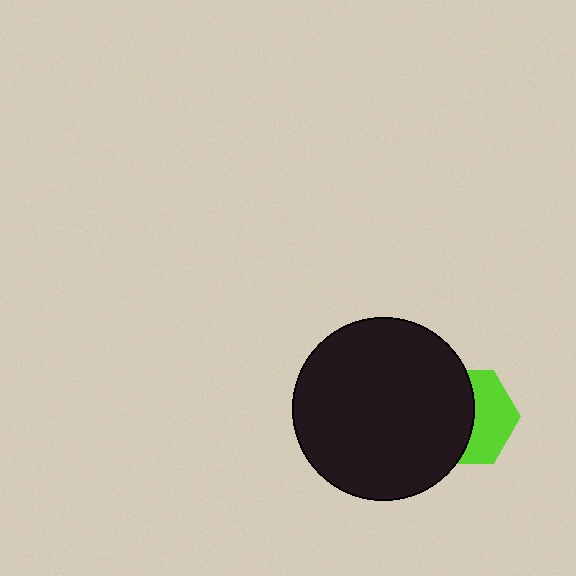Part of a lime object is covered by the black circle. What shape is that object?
It is a hexagon.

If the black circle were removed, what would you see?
You would see the complete lime hexagon.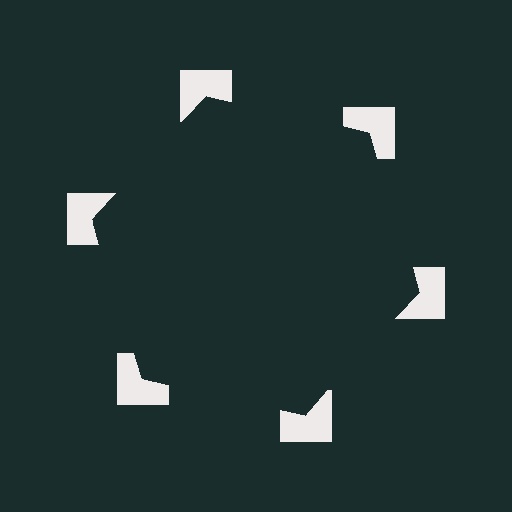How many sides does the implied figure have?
6 sides.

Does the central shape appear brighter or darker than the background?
It typically appears slightly darker than the background, even though no actual brightness change is drawn.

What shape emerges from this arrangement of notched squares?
An illusory hexagon — its edges are inferred from the aligned wedge cuts in the notched squares, not physically drawn.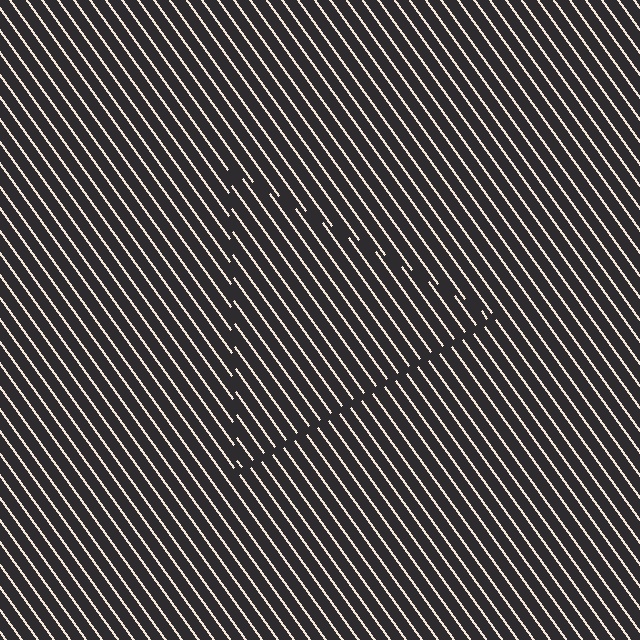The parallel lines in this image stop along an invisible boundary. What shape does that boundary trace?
An illusory triangle. The interior of the shape contains the same grating, shifted by half a period — the contour is defined by the phase discontinuity where line-ends from the inner and outer gratings abut.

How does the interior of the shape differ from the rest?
The interior of the shape contains the same grating, shifted by half a period — the contour is defined by the phase discontinuity where line-ends from the inner and outer gratings abut.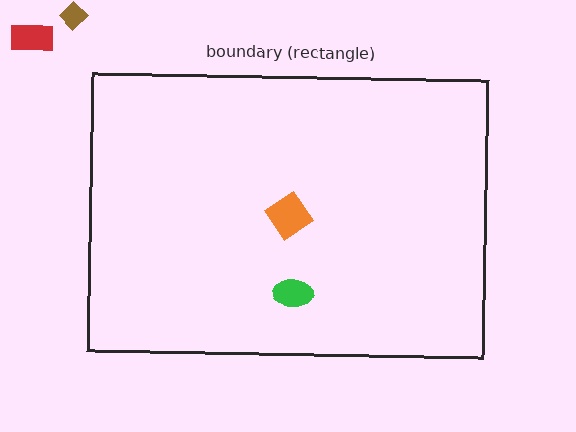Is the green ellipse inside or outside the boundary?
Inside.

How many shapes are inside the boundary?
2 inside, 2 outside.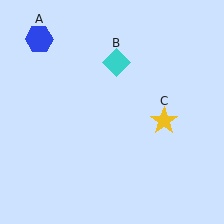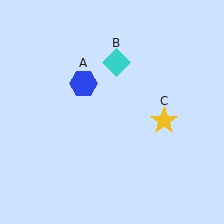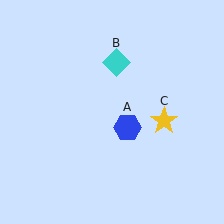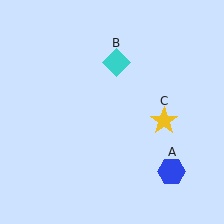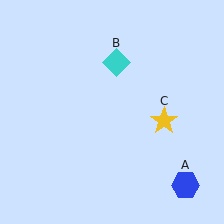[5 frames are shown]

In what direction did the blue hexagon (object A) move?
The blue hexagon (object A) moved down and to the right.